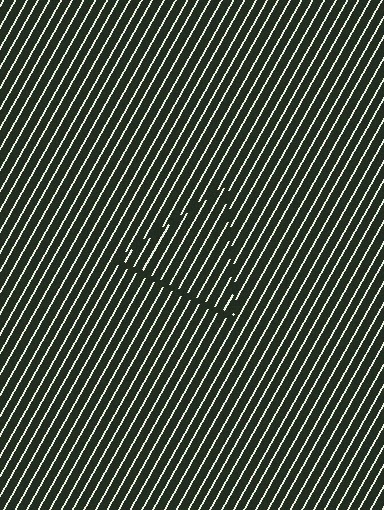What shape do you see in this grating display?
An illusory triangle. The interior of the shape contains the same grating, shifted by half a period — the contour is defined by the phase discontinuity where line-ends from the inner and outer gratings abut.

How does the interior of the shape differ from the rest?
The interior of the shape contains the same grating, shifted by half a period — the contour is defined by the phase discontinuity where line-ends from the inner and outer gratings abut.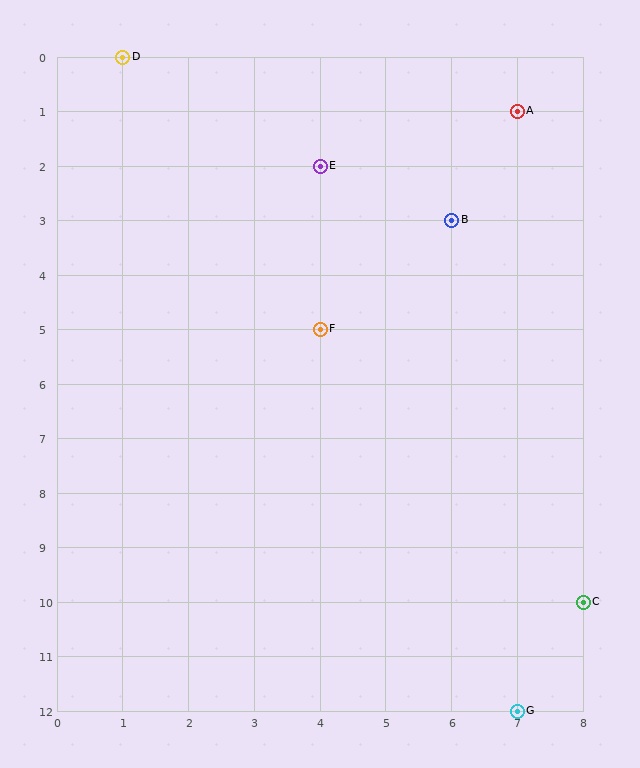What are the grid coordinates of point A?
Point A is at grid coordinates (7, 1).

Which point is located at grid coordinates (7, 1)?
Point A is at (7, 1).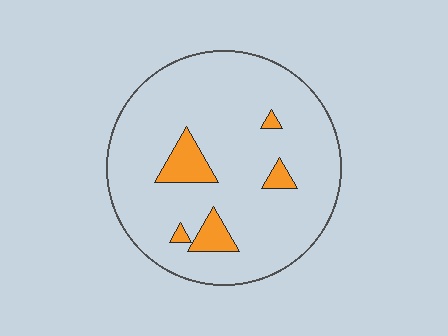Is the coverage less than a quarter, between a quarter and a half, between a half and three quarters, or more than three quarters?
Less than a quarter.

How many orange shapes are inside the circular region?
5.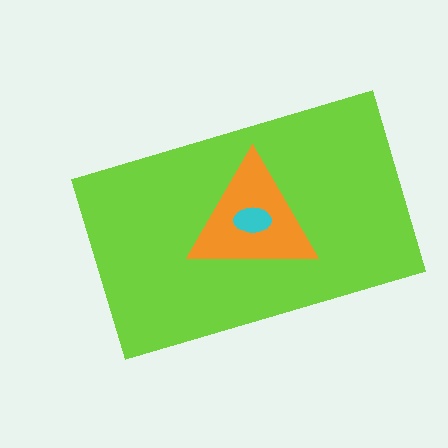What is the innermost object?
The cyan ellipse.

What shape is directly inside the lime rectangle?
The orange triangle.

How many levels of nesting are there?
3.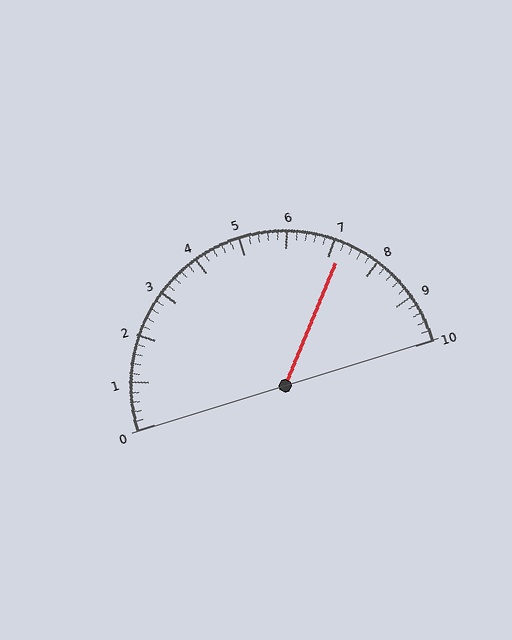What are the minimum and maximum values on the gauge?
The gauge ranges from 0 to 10.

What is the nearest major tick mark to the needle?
The nearest major tick mark is 7.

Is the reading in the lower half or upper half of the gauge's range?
The reading is in the upper half of the range (0 to 10).